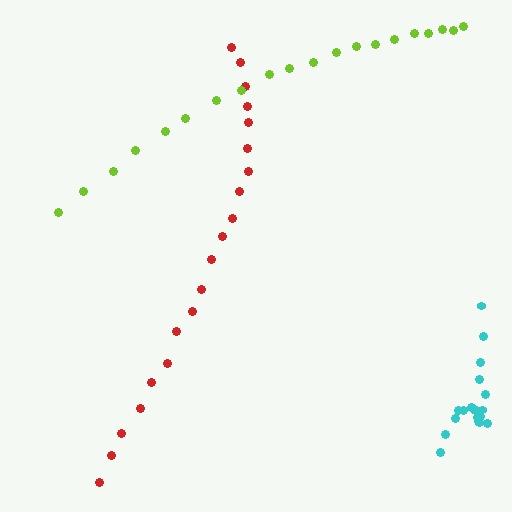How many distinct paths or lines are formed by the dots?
There are 3 distinct paths.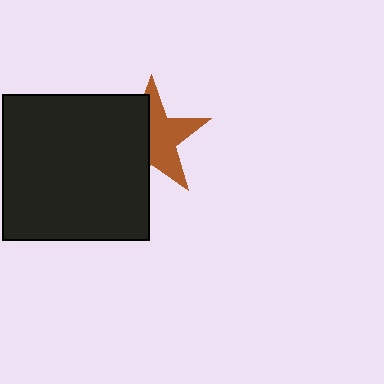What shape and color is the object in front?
The object in front is a black square.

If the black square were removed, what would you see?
You would see the complete brown star.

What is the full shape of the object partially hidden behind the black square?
The partially hidden object is a brown star.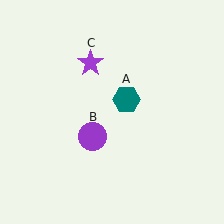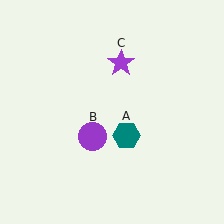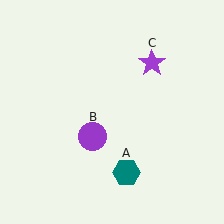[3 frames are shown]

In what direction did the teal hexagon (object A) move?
The teal hexagon (object A) moved down.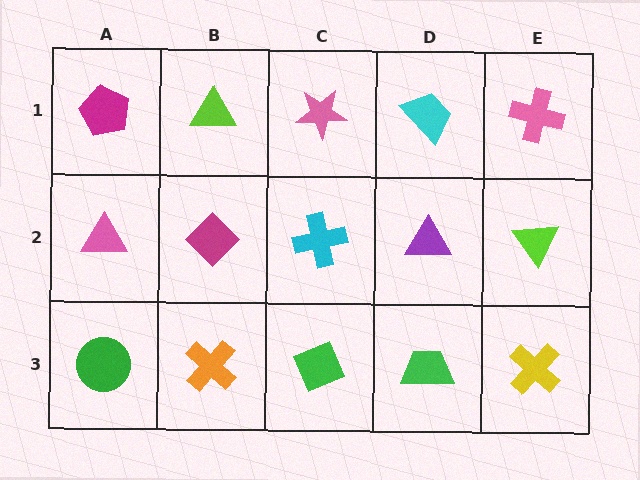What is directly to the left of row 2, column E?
A purple triangle.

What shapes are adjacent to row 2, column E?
A pink cross (row 1, column E), a yellow cross (row 3, column E), a purple triangle (row 2, column D).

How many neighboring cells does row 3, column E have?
2.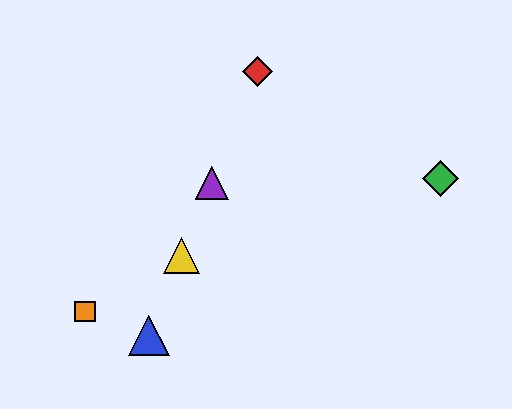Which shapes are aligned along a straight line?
The red diamond, the blue triangle, the yellow triangle, the purple triangle are aligned along a straight line.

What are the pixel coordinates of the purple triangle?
The purple triangle is at (212, 183).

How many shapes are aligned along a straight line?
4 shapes (the red diamond, the blue triangle, the yellow triangle, the purple triangle) are aligned along a straight line.